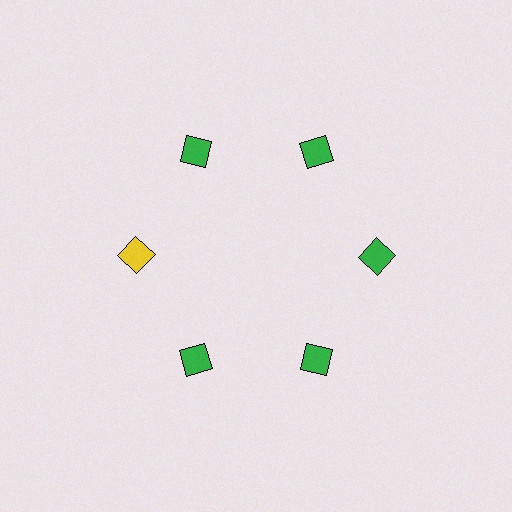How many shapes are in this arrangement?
There are 6 shapes arranged in a ring pattern.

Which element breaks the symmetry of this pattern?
The yellow diamond at roughly the 9 o'clock position breaks the symmetry. All other shapes are green diamonds.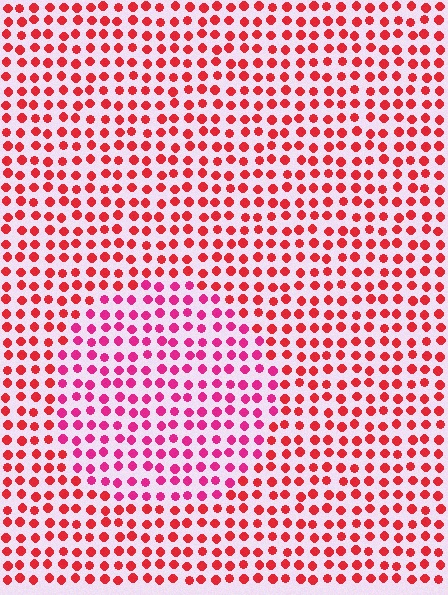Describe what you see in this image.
The image is filled with small red elements in a uniform arrangement. A circle-shaped region is visible where the elements are tinted to a slightly different hue, forming a subtle color boundary.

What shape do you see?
I see a circle.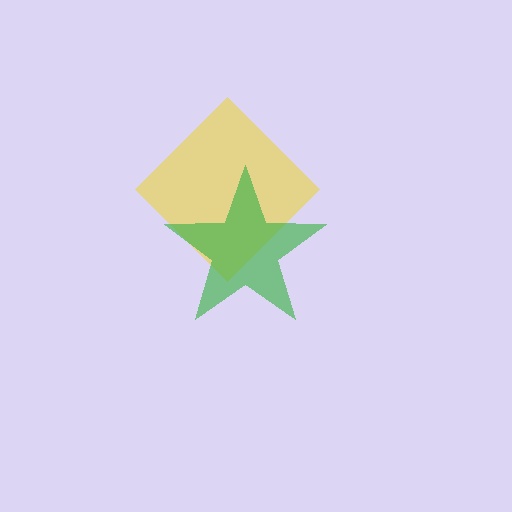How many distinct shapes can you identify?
There are 2 distinct shapes: a yellow diamond, a green star.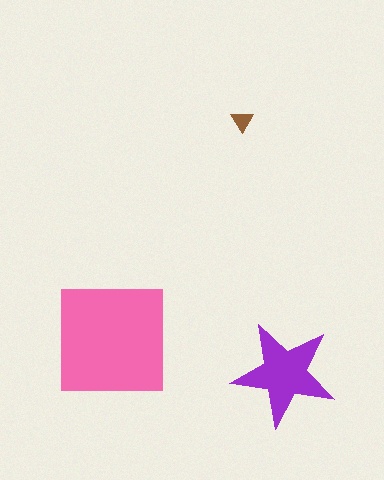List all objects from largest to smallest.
The pink square, the purple star, the brown triangle.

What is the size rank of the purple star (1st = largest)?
2nd.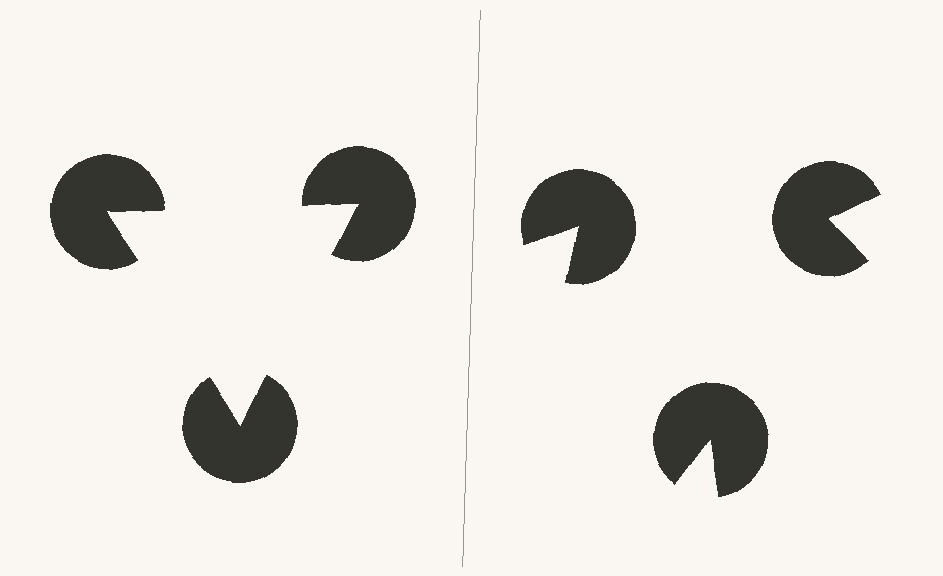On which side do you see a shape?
An illusory triangle appears on the left side. On the right side the wedge cuts are rotated, so no coherent shape forms.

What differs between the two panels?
The pac-man discs are positioned identically on both sides; only the wedge orientations differ. On the left they align to a triangle; on the right they are misaligned.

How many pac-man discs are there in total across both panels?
6 — 3 on each side.